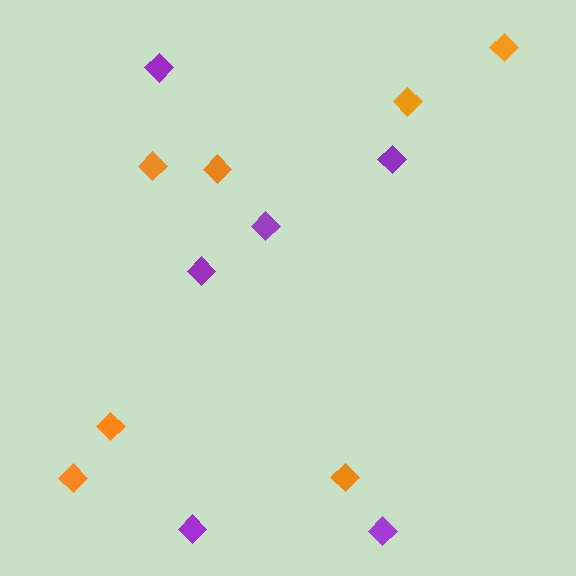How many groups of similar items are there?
There are 2 groups: one group of purple diamonds (6) and one group of orange diamonds (7).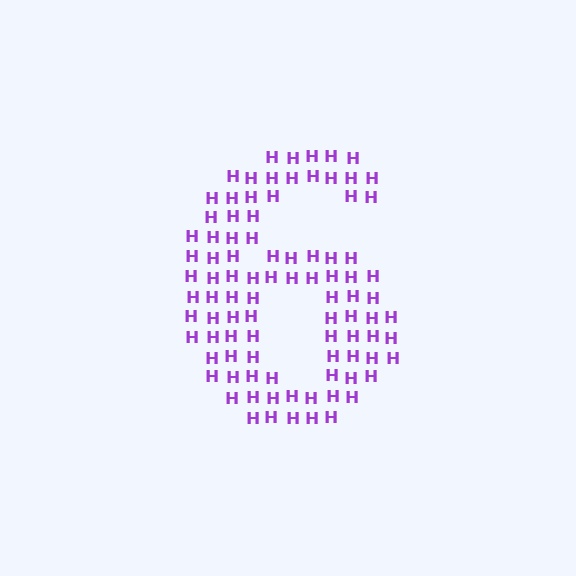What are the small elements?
The small elements are letter H's.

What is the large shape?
The large shape is the digit 6.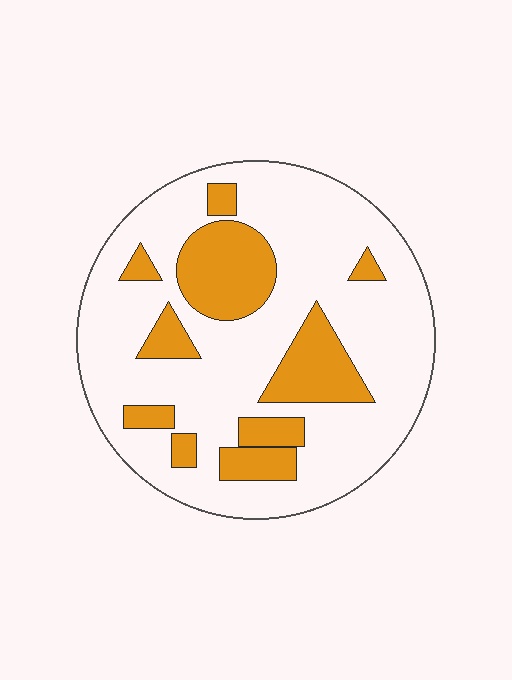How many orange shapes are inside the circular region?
10.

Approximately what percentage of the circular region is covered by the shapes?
Approximately 25%.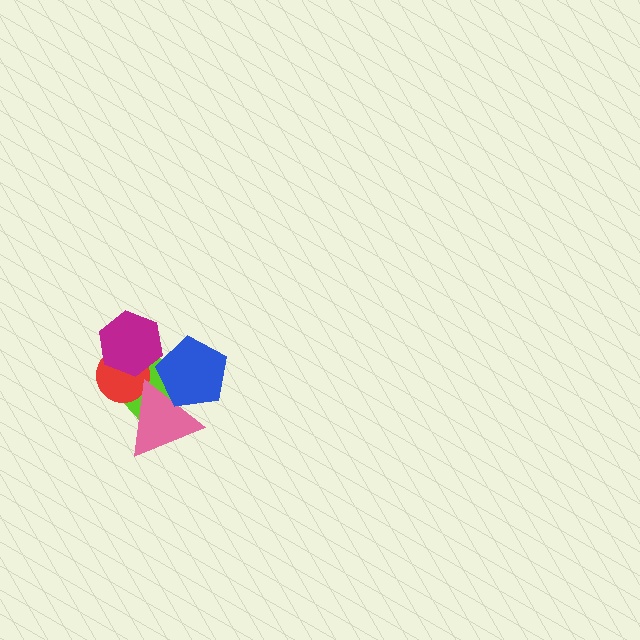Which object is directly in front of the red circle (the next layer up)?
The pink triangle is directly in front of the red circle.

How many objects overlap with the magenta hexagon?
2 objects overlap with the magenta hexagon.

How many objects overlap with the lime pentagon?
4 objects overlap with the lime pentagon.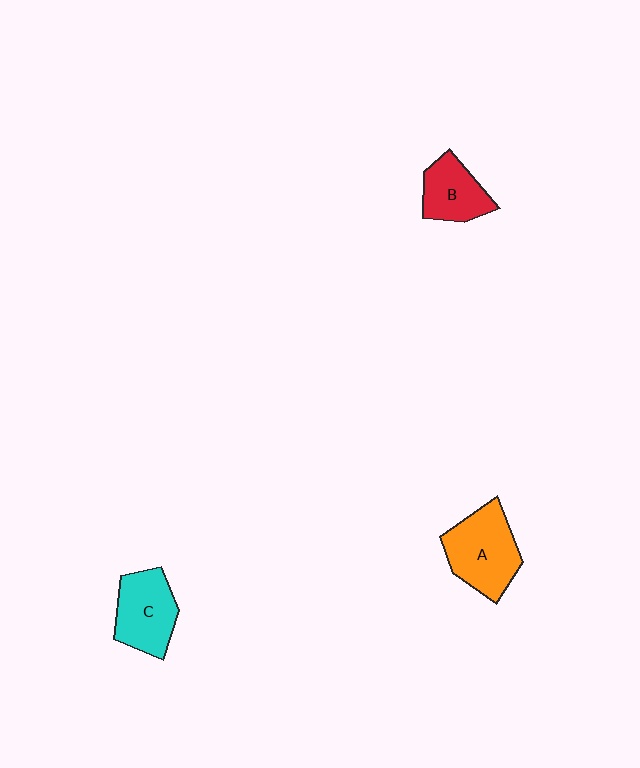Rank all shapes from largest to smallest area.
From largest to smallest: A (orange), C (cyan), B (red).